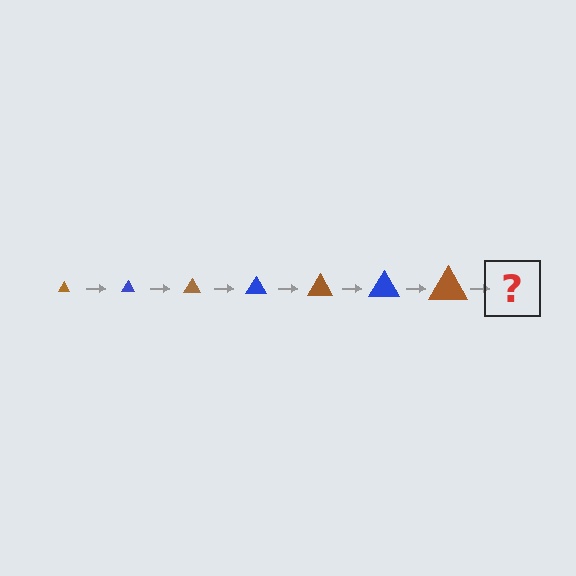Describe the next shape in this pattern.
It should be a blue triangle, larger than the previous one.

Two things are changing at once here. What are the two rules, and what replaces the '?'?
The two rules are that the triangle grows larger each step and the color cycles through brown and blue. The '?' should be a blue triangle, larger than the previous one.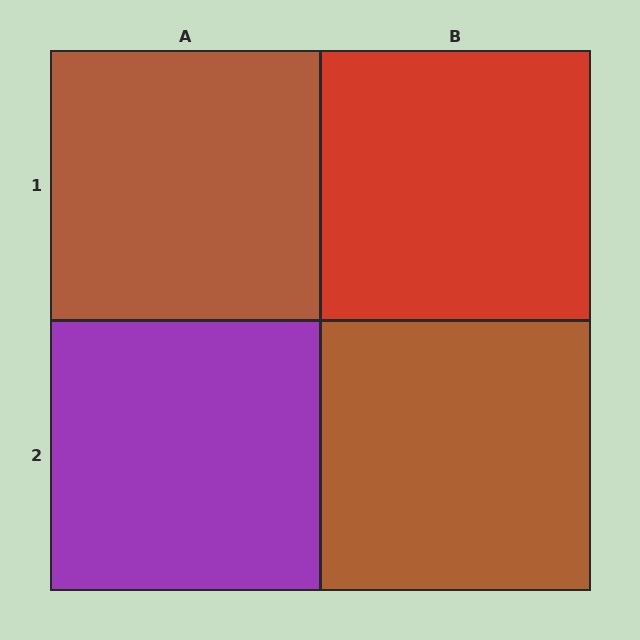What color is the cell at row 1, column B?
Red.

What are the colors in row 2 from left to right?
Purple, brown.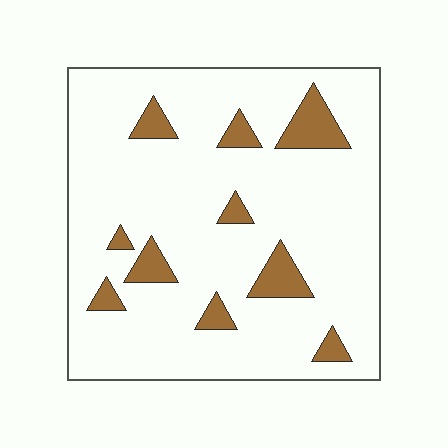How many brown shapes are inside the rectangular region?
10.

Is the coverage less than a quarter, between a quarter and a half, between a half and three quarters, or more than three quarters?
Less than a quarter.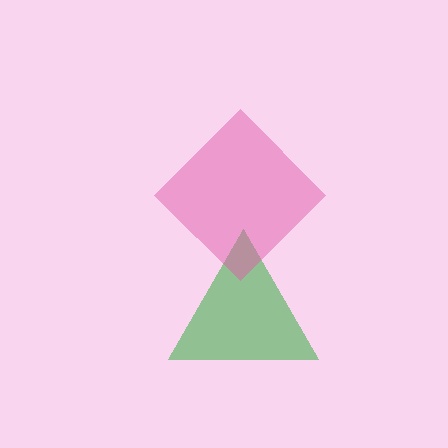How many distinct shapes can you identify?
There are 2 distinct shapes: a green triangle, a pink diamond.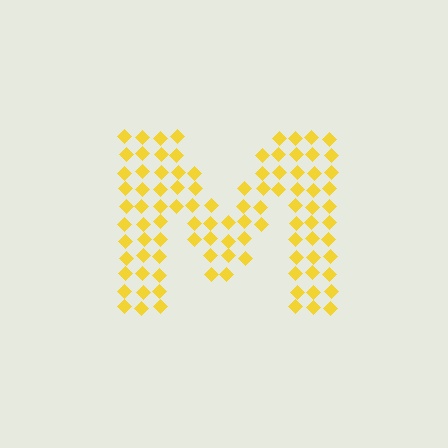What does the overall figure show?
The overall figure shows the letter M.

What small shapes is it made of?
It is made of small diamonds.